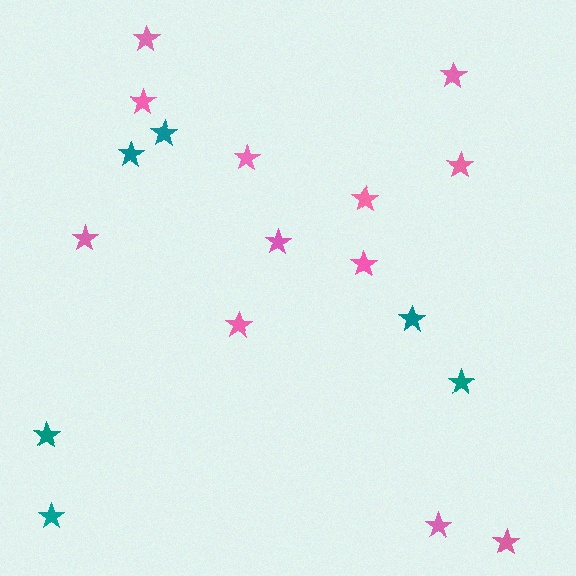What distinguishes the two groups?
There are 2 groups: one group of pink stars (12) and one group of teal stars (6).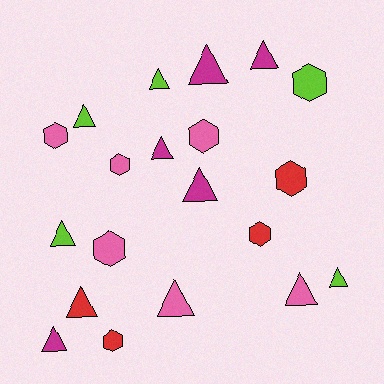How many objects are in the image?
There are 20 objects.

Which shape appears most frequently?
Triangle, with 12 objects.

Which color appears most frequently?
Pink, with 6 objects.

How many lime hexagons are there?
There is 1 lime hexagon.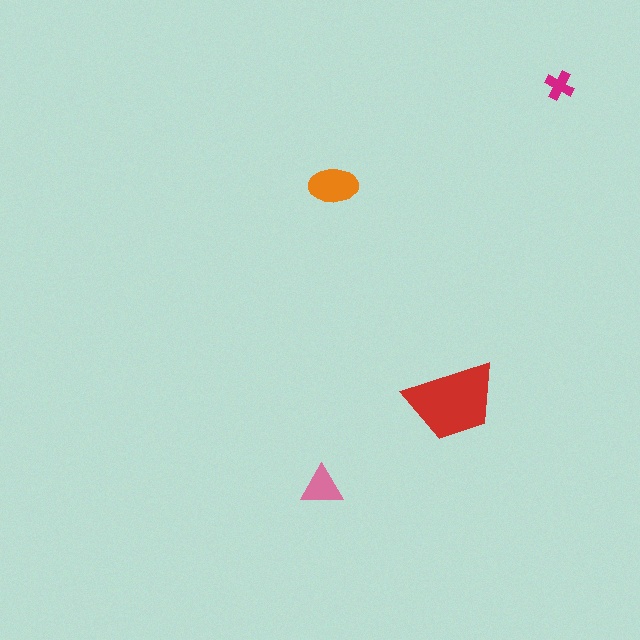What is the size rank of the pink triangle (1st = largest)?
3rd.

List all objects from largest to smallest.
The red trapezoid, the orange ellipse, the pink triangle, the magenta cross.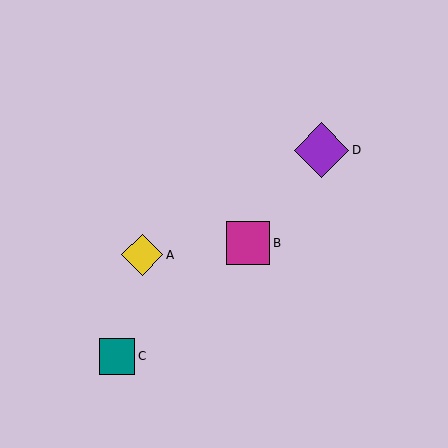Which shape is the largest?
The purple diamond (labeled D) is the largest.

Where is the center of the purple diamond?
The center of the purple diamond is at (322, 150).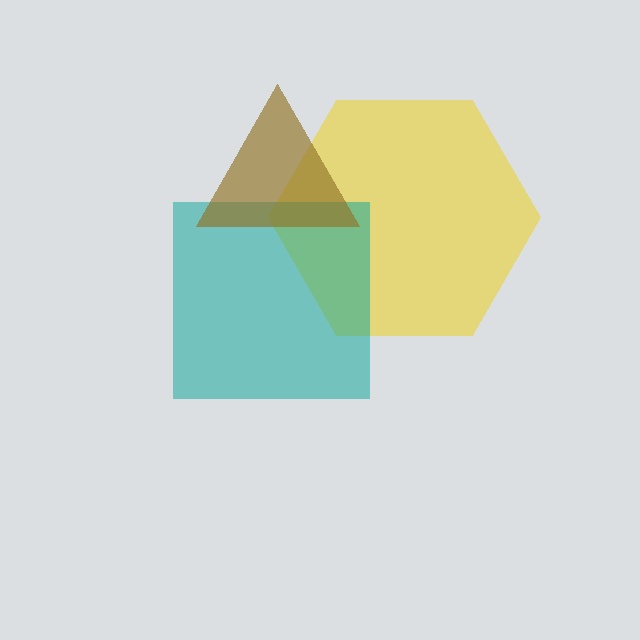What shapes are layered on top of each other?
The layered shapes are: a yellow hexagon, a teal square, a brown triangle.